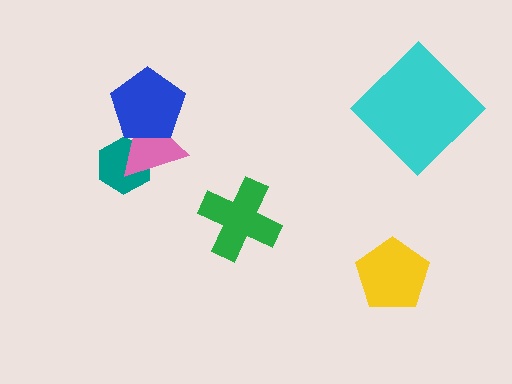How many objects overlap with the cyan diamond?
0 objects overlap with the cyan diamond.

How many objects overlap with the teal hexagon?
1 object overlaps with the teal hexagon.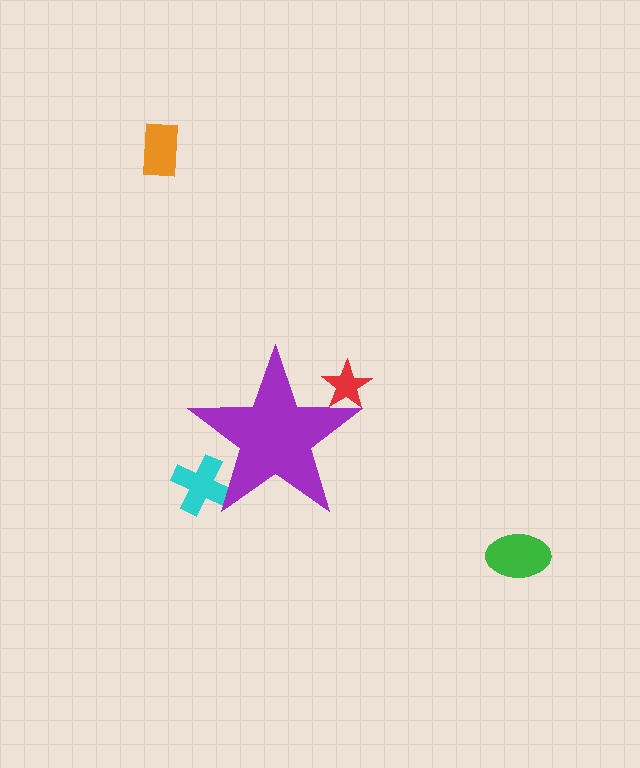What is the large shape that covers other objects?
A purple star.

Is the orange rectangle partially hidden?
No, the orange rectangle is fully visible.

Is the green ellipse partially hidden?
No, the green ellipse is fully visible.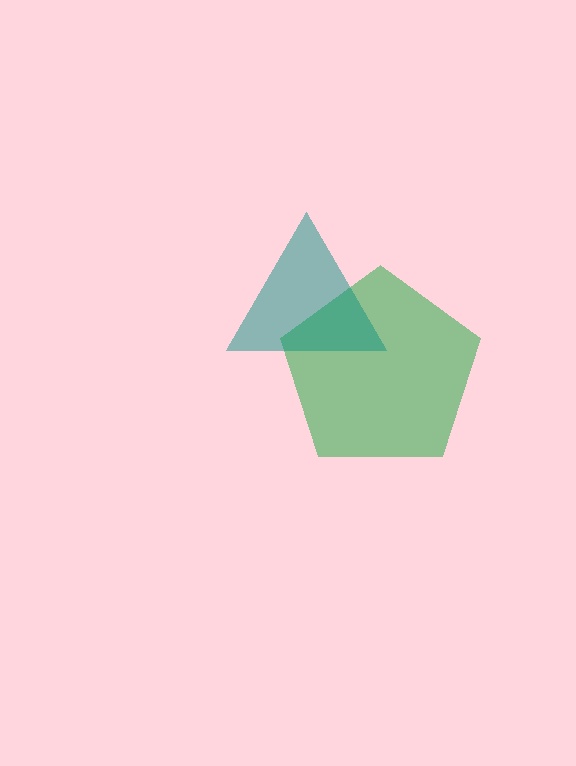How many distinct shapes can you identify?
There are 2 distinct shapes: a green pentagon, a teal triangle.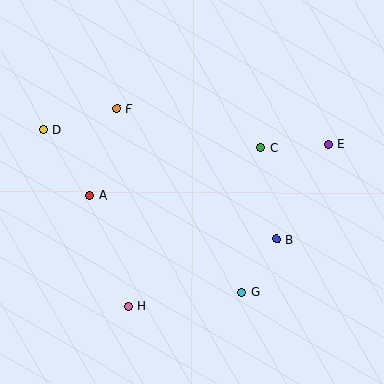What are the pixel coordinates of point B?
Point B is at (276, 239).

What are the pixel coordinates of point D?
Point D is at (44, 130).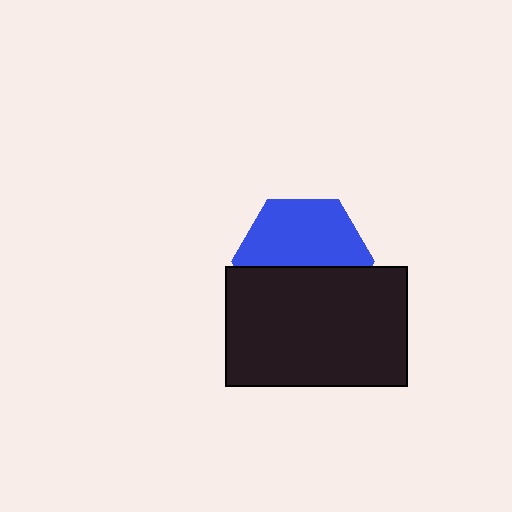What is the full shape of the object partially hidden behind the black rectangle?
The partially hidden object is a blue hexagon.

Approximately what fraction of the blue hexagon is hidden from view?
Roughly 46% of the blue hexagon is hidden behind the black rectangle.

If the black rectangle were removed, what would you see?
You would see the complete blue hexagon.